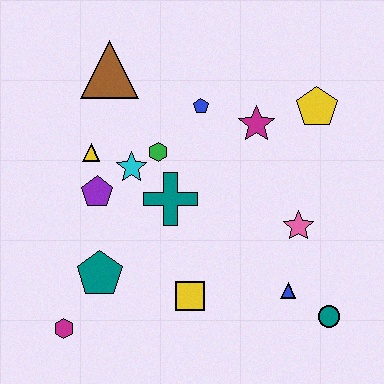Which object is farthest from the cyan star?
The teal circle is farthest from the cyan star.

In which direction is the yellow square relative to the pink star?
The yellow square is to the left of the pink star.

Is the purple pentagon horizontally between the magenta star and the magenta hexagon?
Yes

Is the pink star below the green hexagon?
Yes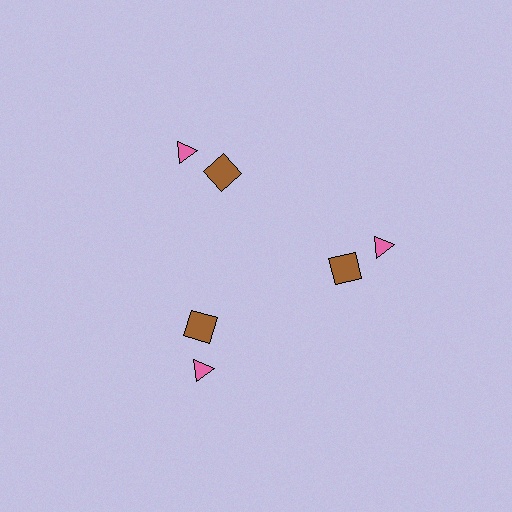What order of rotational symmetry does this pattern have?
This pattern has 3-fold rotational symmetry.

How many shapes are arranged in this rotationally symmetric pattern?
There are 6 shapes, arranged in 3 groups of 2.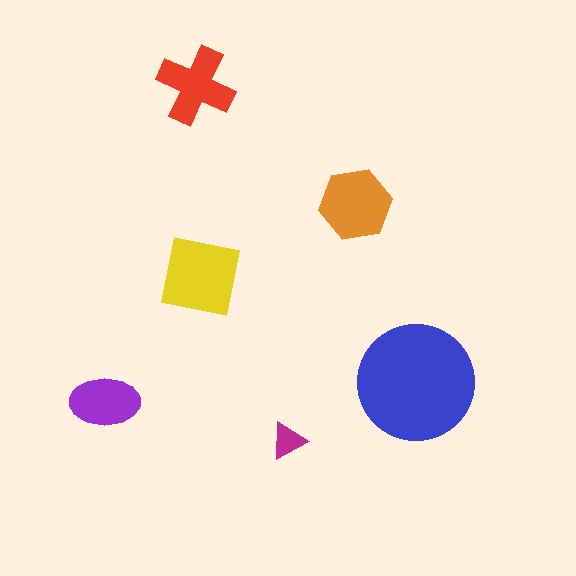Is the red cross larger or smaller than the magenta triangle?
Larger.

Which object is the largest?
The blue circle.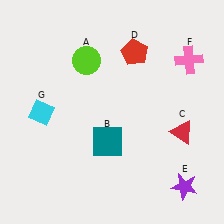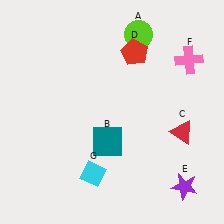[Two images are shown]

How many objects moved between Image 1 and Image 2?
2 objects moved between the two images.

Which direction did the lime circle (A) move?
The lime circle (A) moved right.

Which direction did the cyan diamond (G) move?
The cyan diamond (G) moved down.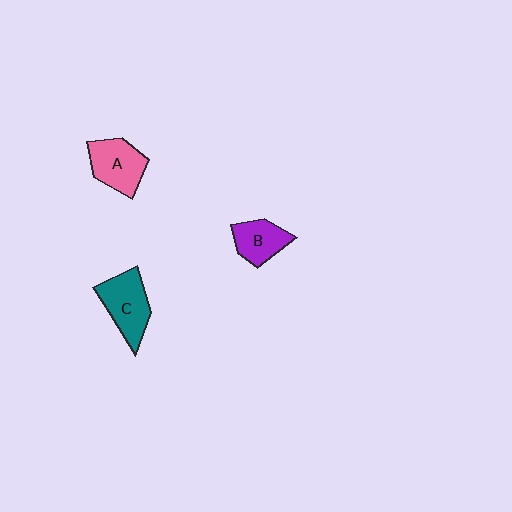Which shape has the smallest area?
Shape B (purple).